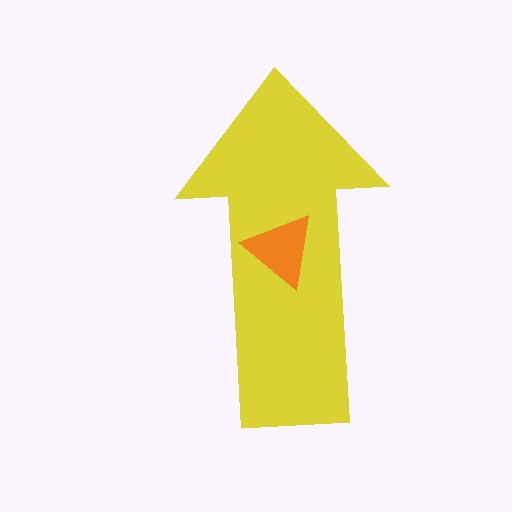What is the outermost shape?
The yellow arrow.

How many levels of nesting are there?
2.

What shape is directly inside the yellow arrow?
The orange triangle.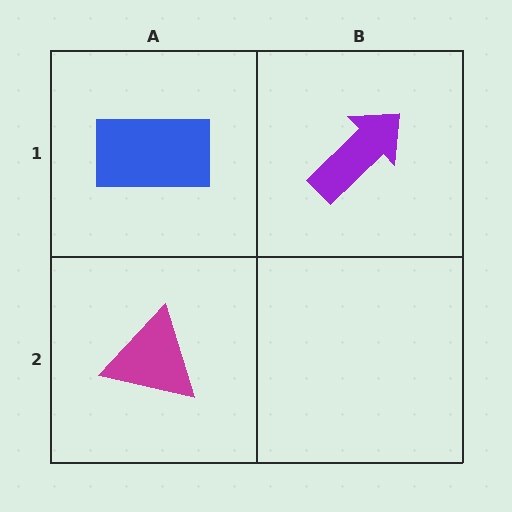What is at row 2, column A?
A magenta triangle.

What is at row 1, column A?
A blue rectangle.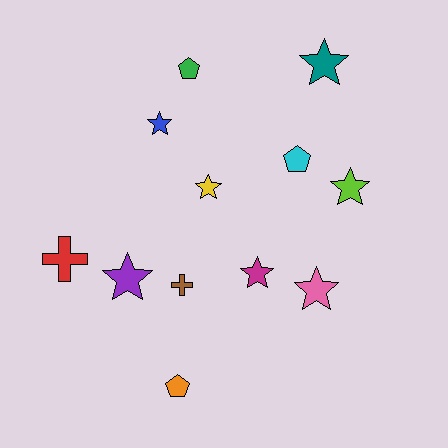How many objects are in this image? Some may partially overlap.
There are 12 objects.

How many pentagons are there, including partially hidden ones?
There are 3 pentagons.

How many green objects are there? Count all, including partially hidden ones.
There is 1 green object.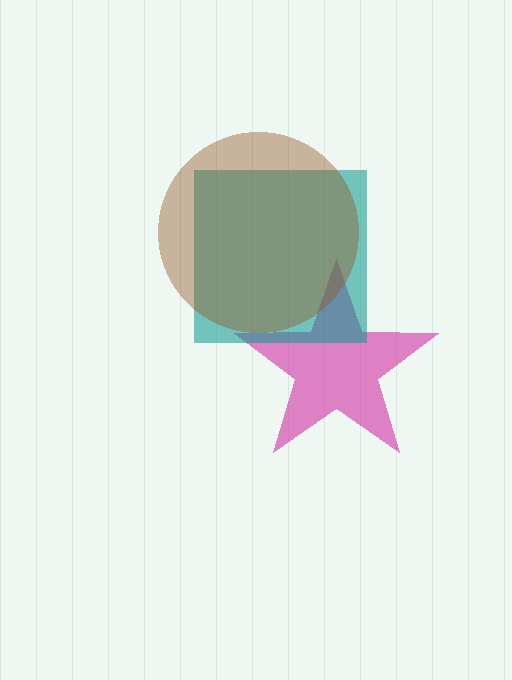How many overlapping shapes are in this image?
There are 3 overlapping shapes in the image.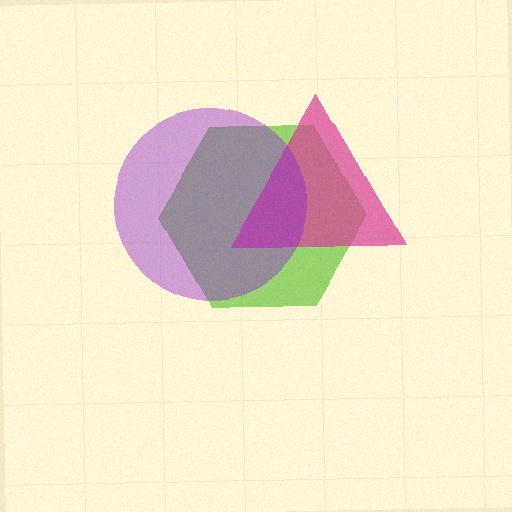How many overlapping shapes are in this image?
There are 3 overlapping shapes in the image.